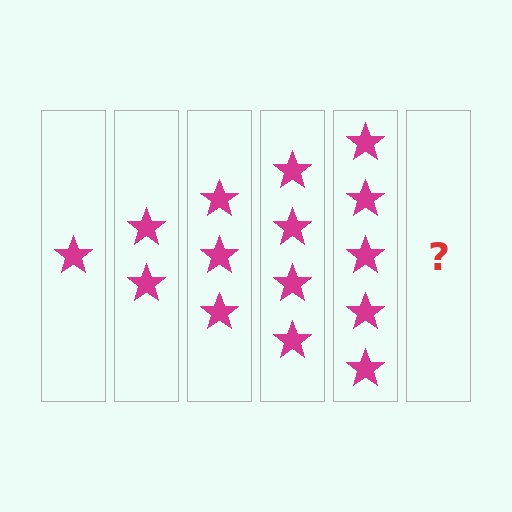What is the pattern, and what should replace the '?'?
The pattern is that each step adds one more star. The '?' should be 6 stars.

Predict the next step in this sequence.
The next step is 6 stars.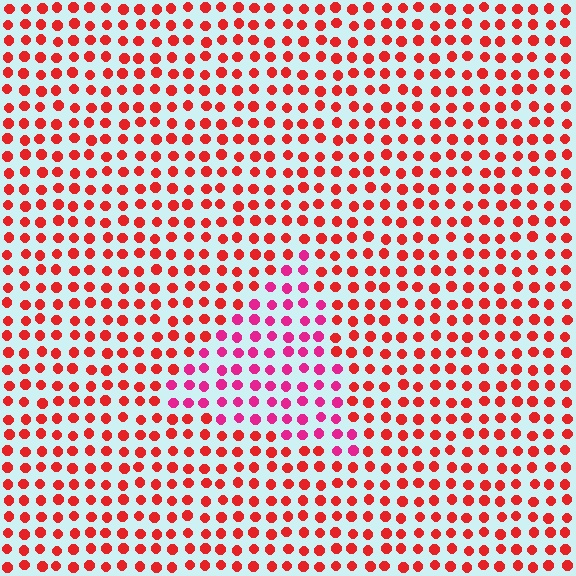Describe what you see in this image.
The image is filled with small red elements in a uniform arrangement. A triangle-shaped region is visible where the elements are tinted to a slightly different hue, forming a subtle color boundary.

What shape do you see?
I see a triangle.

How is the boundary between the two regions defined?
The boundary is defined purely by a slight shift in hue (about 33 degrees). Spacing, size, and orientation are identical on both sides.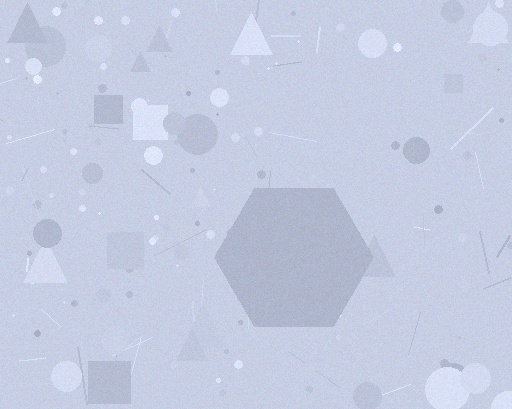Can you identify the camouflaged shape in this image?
The camouflaged shape is a hexagon.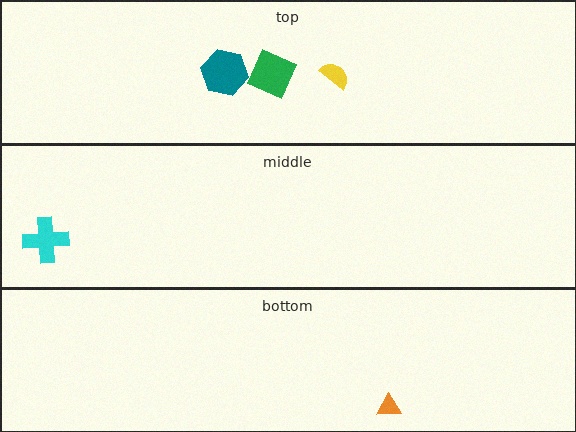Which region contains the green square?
The top region.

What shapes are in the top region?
The green square, the teal hexagon, the yellow semicircle.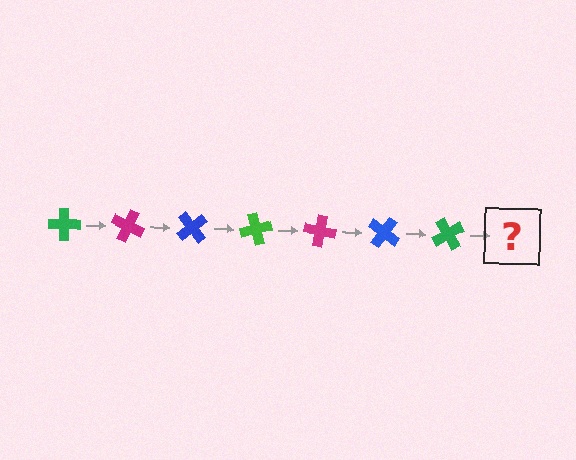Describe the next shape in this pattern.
It should be a magenta cross, rotated 175 degrees from the start.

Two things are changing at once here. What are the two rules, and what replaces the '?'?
The two rules are that it rotates 25 degrees each step and the color cycles through green, magenta, and blue. The '?' should be a magenta cross, rotated 175 degrees from the start.